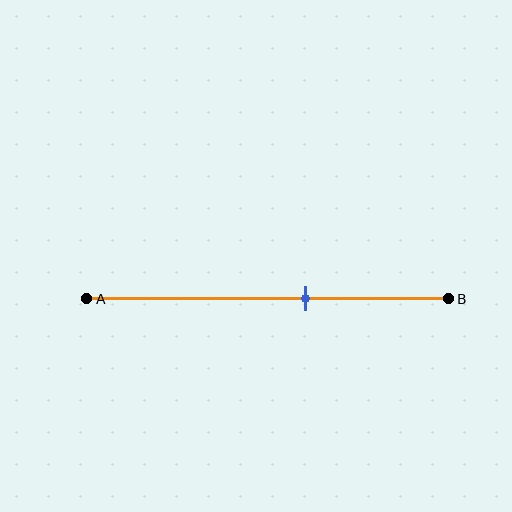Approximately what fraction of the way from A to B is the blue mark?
The blue mark is approximately 60% of the way from A to B.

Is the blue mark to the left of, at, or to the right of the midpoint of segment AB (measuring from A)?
The blue mark is to the right of the midpoint of segment AB.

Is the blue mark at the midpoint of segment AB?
No, the mark is at about 60% from A, not at the 50% midpoint.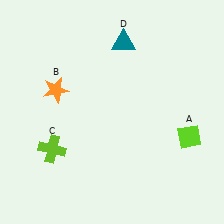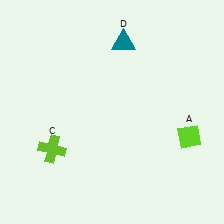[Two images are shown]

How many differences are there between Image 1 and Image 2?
There is 1 difference between the two images.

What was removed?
The orange star (B) was removed in Image 2.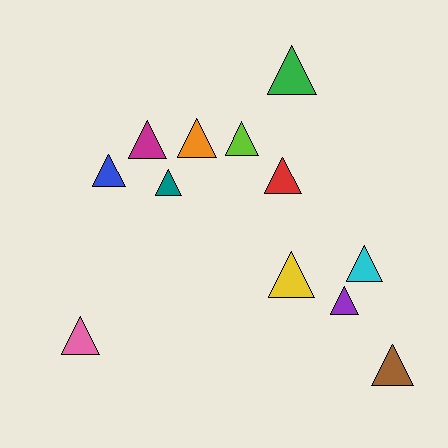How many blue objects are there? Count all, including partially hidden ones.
There is 1 blue object.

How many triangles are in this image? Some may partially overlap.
There are 12 triangles.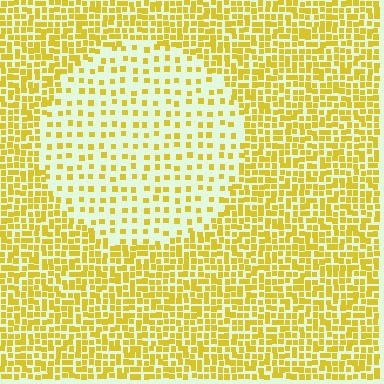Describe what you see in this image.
The image contains small yellow elements arranged at two different densities. A circle-shaped region is visible where the elements are less densely packed than the surrounding area.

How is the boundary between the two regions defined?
The boundary is defined by a change in element density (approximately 2.5x ratio). All elements are the same color, size, and shape.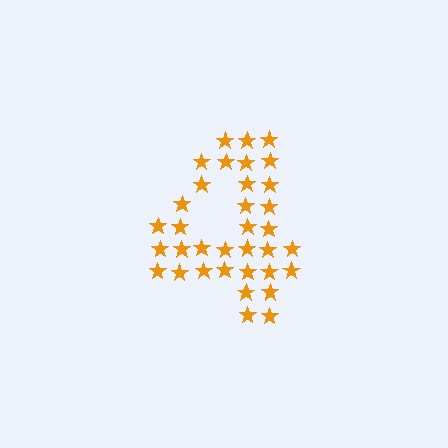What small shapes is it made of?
It is made of small stars.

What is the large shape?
The large shape is the digit 4.